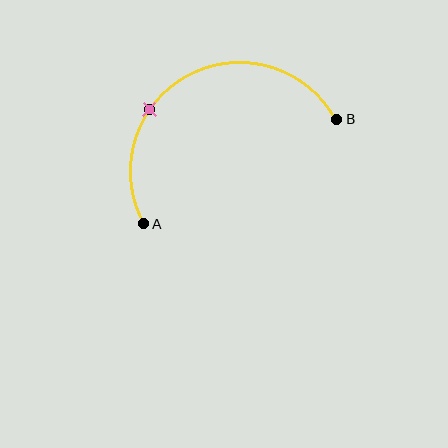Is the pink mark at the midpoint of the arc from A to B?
No. The pink mark lies on the arc but is closer to endpoint A. The arc midpoint would be at the point on the curve equidistant along the arc from both A and B.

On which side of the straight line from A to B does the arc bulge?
The arc bulges above the straight line connecting A and B.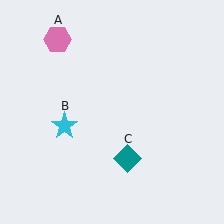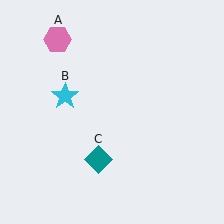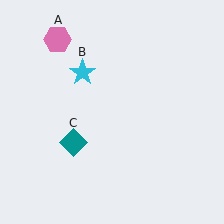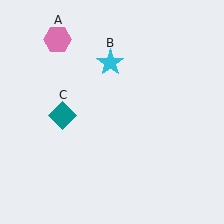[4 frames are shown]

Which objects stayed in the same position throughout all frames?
Pink hexagon (object A) remained stationary.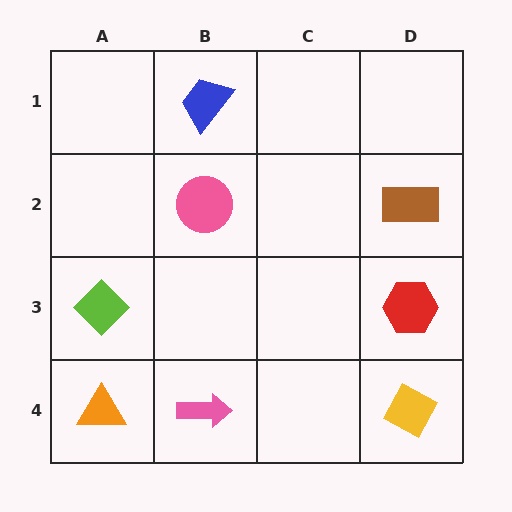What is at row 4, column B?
A pink arrow.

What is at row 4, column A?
An orange triangle.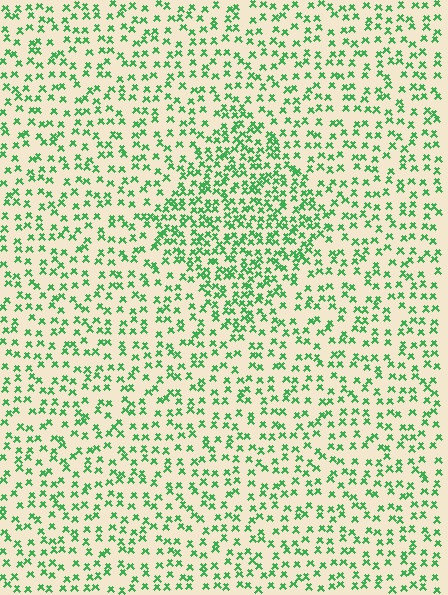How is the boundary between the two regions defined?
The boundary is defined by a change in element density (approximately 1.9x ratio). All elements are the same color, size, and shape.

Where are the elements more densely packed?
The elements are more densely packed inside the diamond boundary.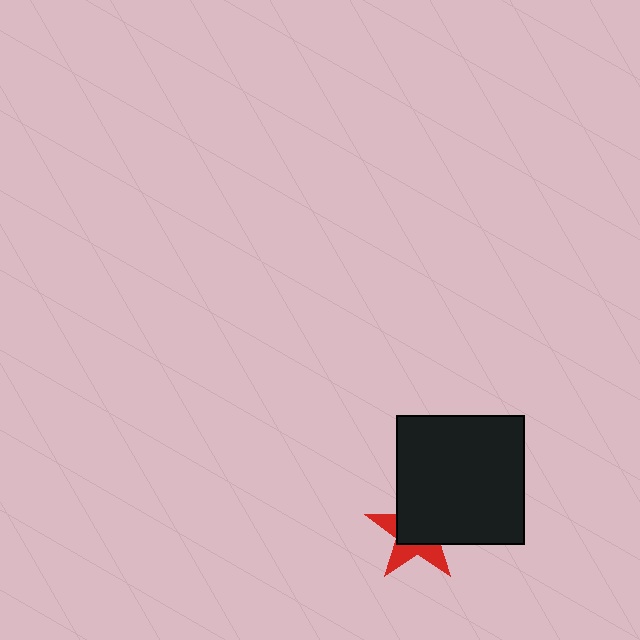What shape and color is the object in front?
The object in front is a black square.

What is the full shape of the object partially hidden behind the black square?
The partially hidden object is a red star.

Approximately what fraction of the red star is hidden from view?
Roughly 61% of the red star is hidden behind the black square.